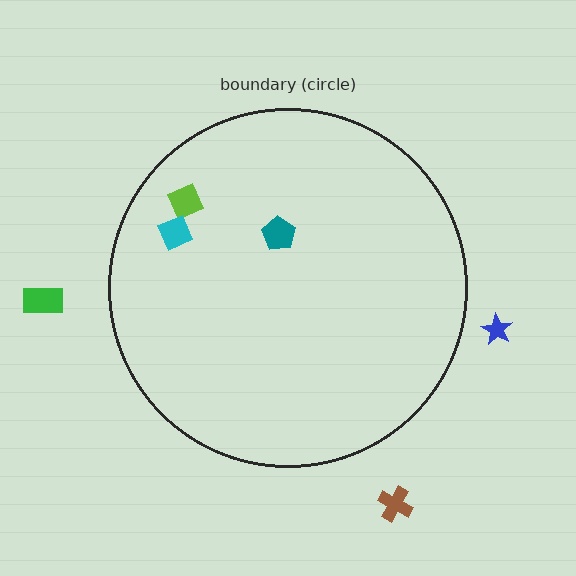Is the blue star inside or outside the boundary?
Outside.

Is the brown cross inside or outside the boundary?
Outside.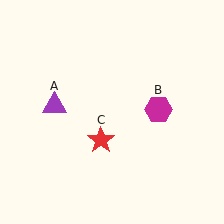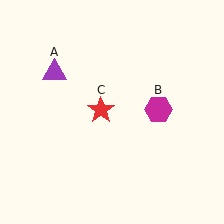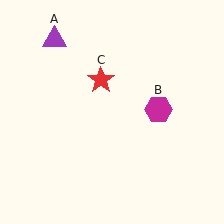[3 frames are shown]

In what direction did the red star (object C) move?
The red star (object C) moved up.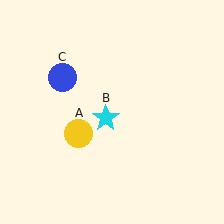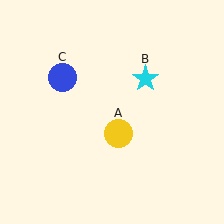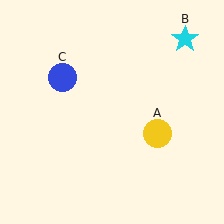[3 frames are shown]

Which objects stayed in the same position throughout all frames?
Blue circle (object C) remained stationary.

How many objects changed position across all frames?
2 objects changed position: yellow circle (object A), cyan star (object B).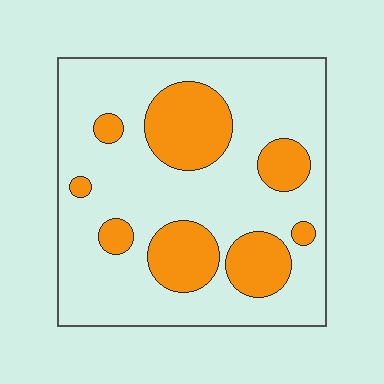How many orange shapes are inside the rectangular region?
8.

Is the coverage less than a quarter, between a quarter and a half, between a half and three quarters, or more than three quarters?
Between a quarter and a half.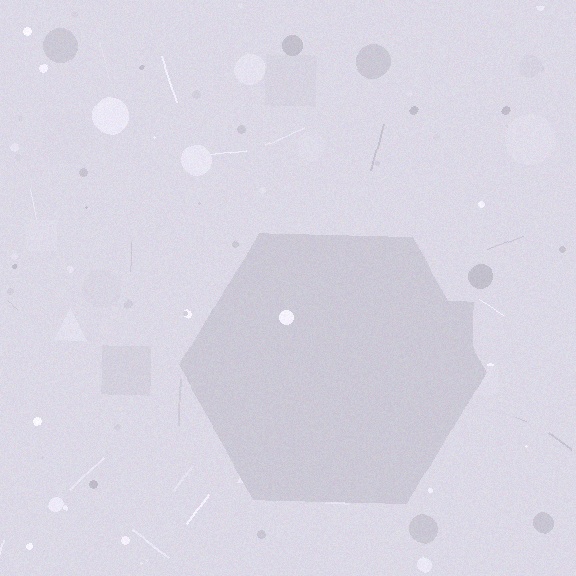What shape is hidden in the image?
A hexagon is hidden in the image.